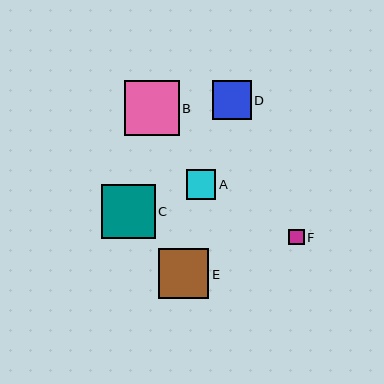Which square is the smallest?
Square F is the smallest with a size of approximately 16 pixels.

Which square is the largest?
Square B is the largest with a size of approximately 55 pixels.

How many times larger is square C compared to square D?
Square C is approximately 1.4 times the size of square D.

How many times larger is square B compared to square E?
Square B is approximately 1.1 times the size of square E.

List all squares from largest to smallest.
From largest to smallest: B, C, E, D, A, F.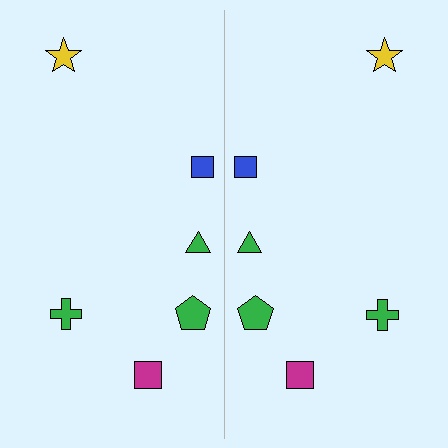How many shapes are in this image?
There are 12 shapes in this image.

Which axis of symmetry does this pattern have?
The pattern has a vertical axis of symmetry running through the center of the image.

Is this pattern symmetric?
Yes, this pattern has bilateral (reflection) symmetry.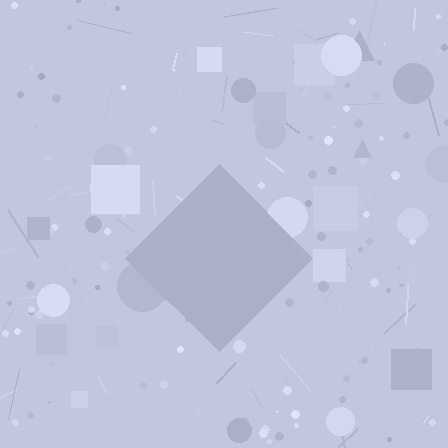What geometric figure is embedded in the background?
A diamond is embedded in the background.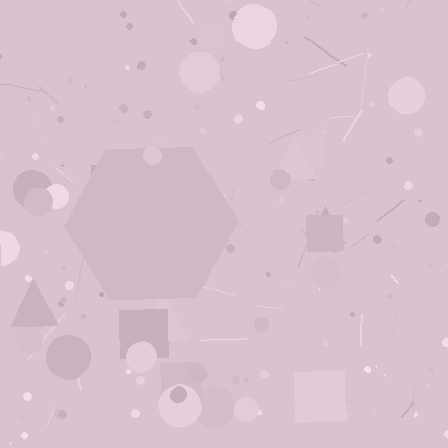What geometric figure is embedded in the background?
A hexagon is embedded in the background.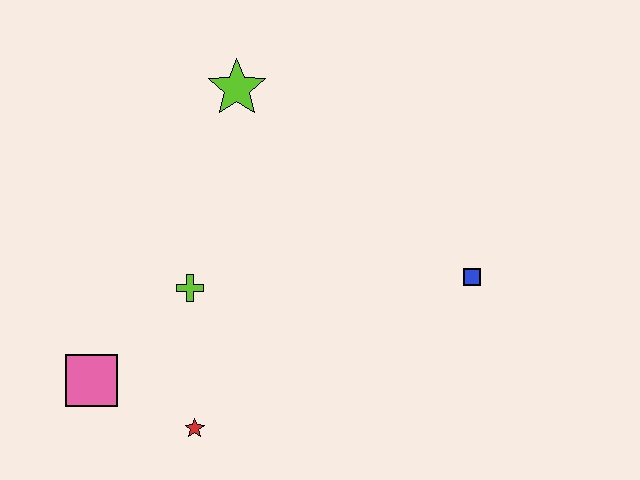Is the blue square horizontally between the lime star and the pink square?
No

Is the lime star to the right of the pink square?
Yes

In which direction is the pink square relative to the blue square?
The pink square is to the left of the blue square.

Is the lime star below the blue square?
No